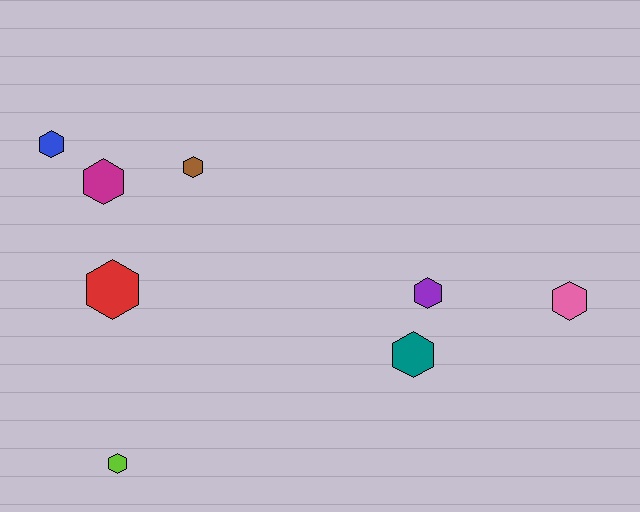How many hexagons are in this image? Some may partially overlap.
There are 8 hexagons.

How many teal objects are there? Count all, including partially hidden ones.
There is 1 teal object.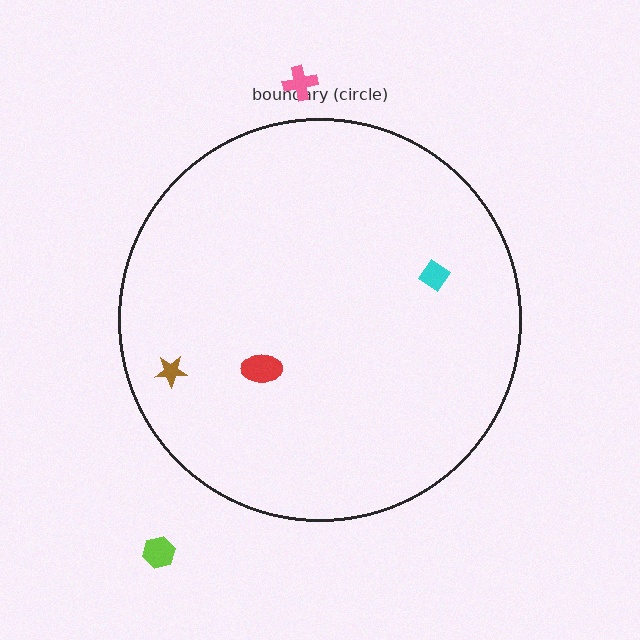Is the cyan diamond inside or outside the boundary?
Inside.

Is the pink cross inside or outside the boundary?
Outside.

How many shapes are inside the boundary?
3 inside, 2 outside.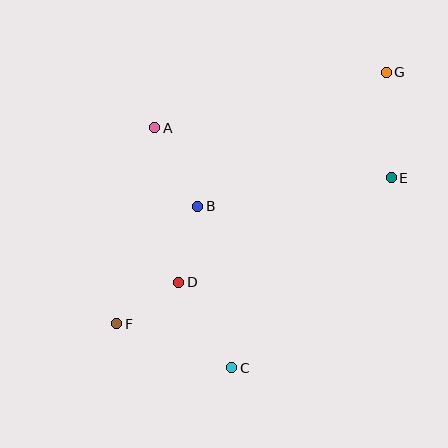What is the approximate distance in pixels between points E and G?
The distance between E and G is approximately 105 pixels.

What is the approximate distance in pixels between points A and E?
The distance between A and E is approximately 241 pixels.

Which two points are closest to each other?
Points D and F are closest to each other.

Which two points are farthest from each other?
Points F and G are farthest from each other.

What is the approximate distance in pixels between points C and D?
The distance between C and D is approximately 100 pixels.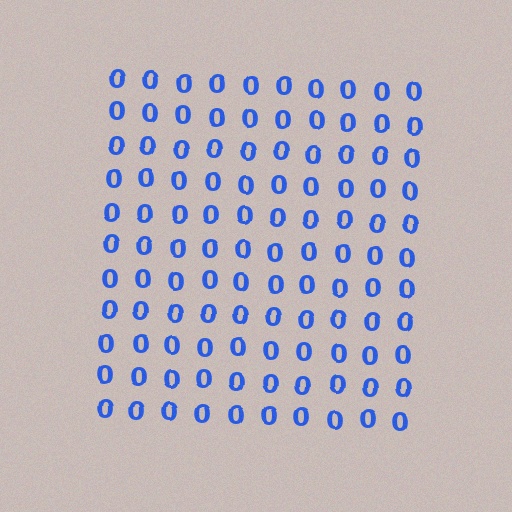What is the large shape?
The large shape is a square.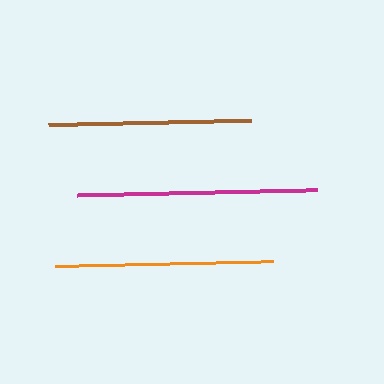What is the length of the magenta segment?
The magenta segment is approximately 240 pixels long.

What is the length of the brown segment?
The brown segment is approximately 203 pixels long.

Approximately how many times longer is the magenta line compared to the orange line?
The magenta line is approximately 1.1 times the length of the orange line.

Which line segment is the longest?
The magenta line is the longest at approximately 240 pixels.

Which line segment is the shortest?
The brown line is the shortest at approximately 203 pixels.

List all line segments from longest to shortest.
From longest to shortest: magenta, orange, brown.